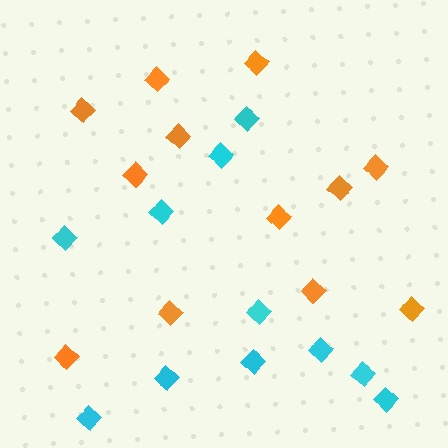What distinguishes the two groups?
There are 2 groups: one group of orange diamonds (12) and one group of cyan diamonds (11).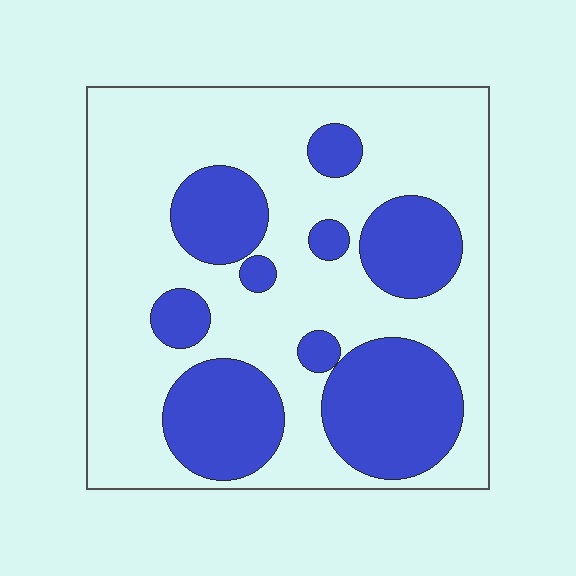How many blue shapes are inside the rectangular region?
9.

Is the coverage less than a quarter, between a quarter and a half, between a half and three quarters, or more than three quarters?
Between a quarter and a half.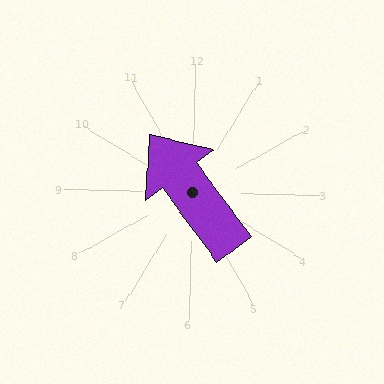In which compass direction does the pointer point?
Northwest.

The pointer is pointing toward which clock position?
Roughly 11 o'clock.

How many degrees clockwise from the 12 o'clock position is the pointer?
Approximately 323 degrees.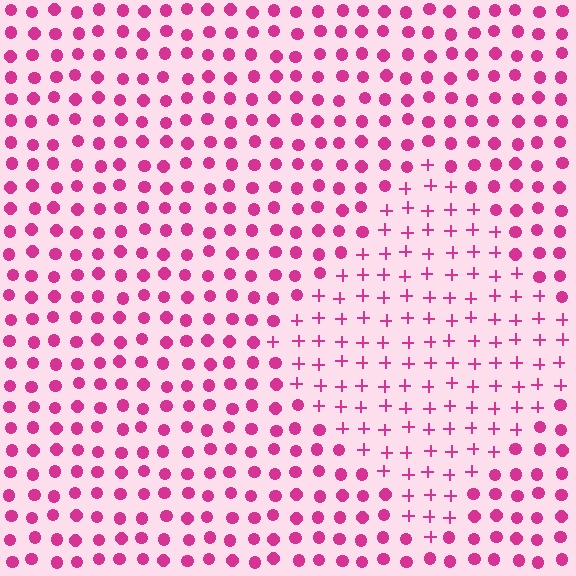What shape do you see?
I see a diamond.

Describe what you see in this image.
The image is filled with small magenta elements arranged in a uniform grid. A diamond-shaped region contains plus signs, while the surrounding area contains circles. The boundary is defined purely by the change in element shape.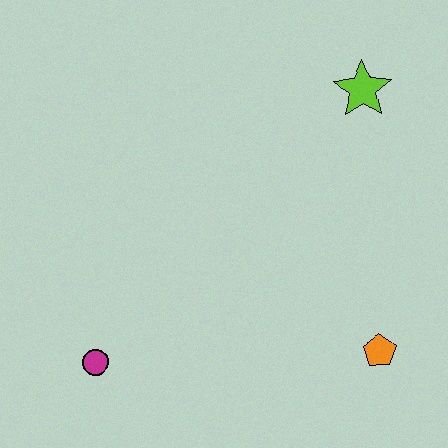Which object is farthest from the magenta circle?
The lime star is farthest from the magenta circle.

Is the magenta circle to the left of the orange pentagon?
Yes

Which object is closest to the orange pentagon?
The lime star is closest to the orange pentagon.